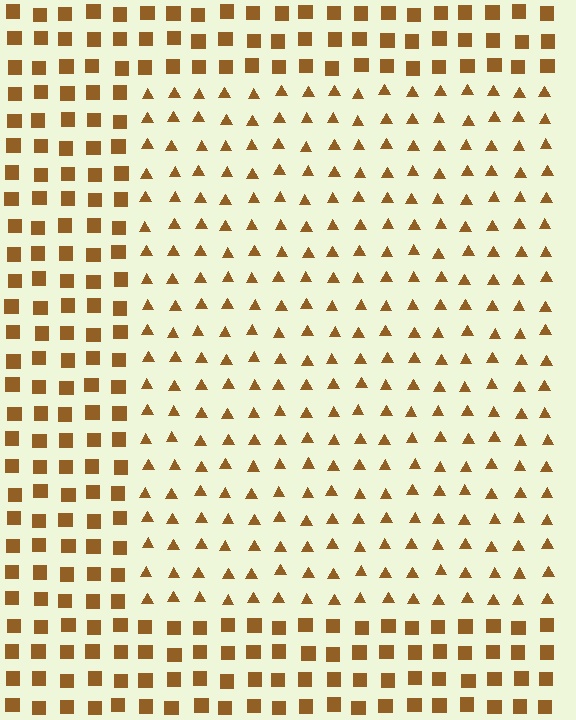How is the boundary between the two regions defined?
The boundary is defined by a change in element shape: triangles inside vs. squares outside. All elements share the same color and spacing.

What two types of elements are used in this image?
The image uses triangles inside the rectangle region and squares outside it.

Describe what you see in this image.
The image is filled with small brown elements arranged in a uniform grid. A rectangle-shaped region contains triangles, while the surrounding area contains squares. The boundary is defined purely by the change in element shape.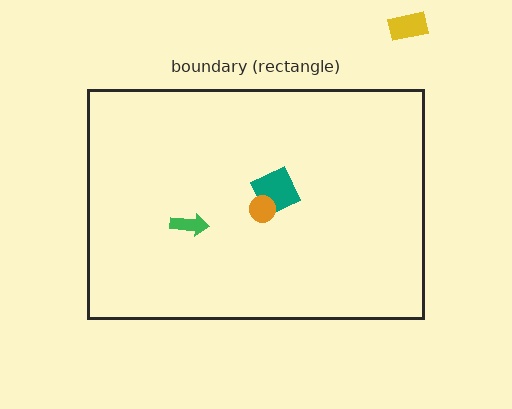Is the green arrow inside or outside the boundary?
Inside.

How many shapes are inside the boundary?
3 inside, 1 outside.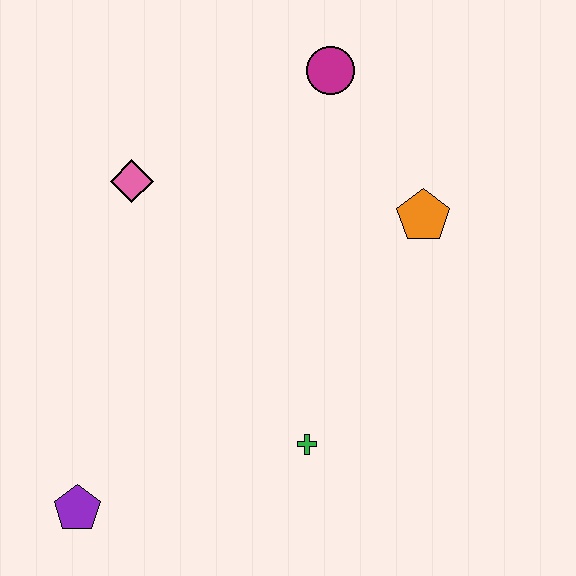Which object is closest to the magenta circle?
The orange pentagon is closest to the magenta circle.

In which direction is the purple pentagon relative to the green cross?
The purple pentagon is to the left of the green cross.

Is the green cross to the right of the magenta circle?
No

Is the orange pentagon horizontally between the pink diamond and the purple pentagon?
No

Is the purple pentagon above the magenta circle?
No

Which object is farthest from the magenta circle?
The purple pentagon is farthest from the magenta circle.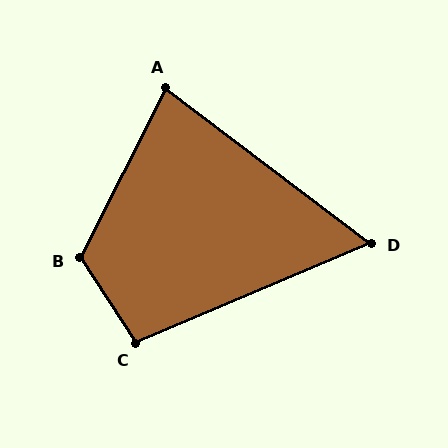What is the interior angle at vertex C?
Approximately 100 degrees (obtuse).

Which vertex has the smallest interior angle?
D, at approximately 60 degrees.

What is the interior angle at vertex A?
Approximately 80 degrees (acute).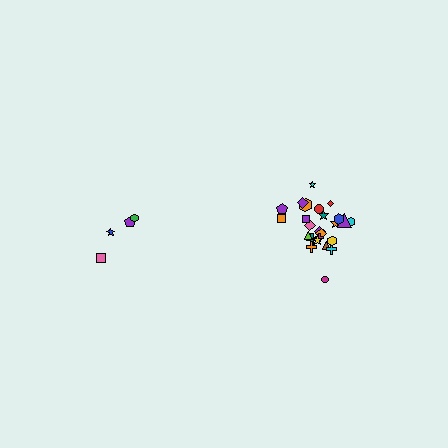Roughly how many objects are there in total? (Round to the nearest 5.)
Roughly 30 objects in total.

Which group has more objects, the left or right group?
The right group.